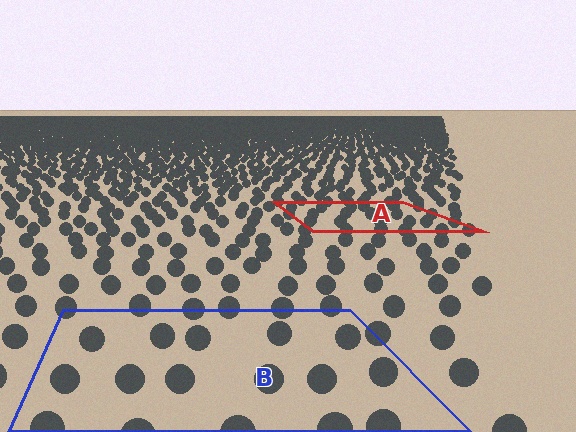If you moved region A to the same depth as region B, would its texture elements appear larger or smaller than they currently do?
They would appear larger. At a closer depth, the same texture elements are projected at a bigger on-screen size.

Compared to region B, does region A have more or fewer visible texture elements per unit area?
Region A has more texture elements per unit area — they are packed more densely because it is farther away.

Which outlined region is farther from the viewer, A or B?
Region A is farther from the viewer — the texture elements inside it appear smaller and more densely packed.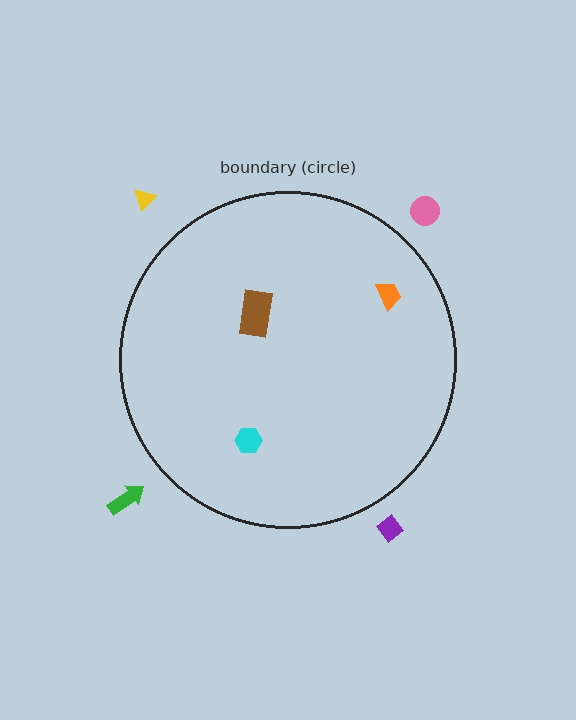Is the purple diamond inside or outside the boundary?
Outside.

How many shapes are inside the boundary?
3 inside, 4 outside.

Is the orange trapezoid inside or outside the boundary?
Inside.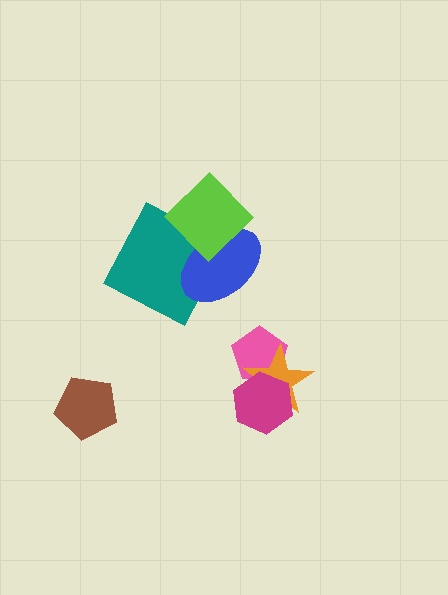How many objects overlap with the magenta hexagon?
2 objects overlap with the magenta hexagon.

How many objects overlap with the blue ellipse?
2 objects overlap with the blue ellipse.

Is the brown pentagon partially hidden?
No, no other shape covers it.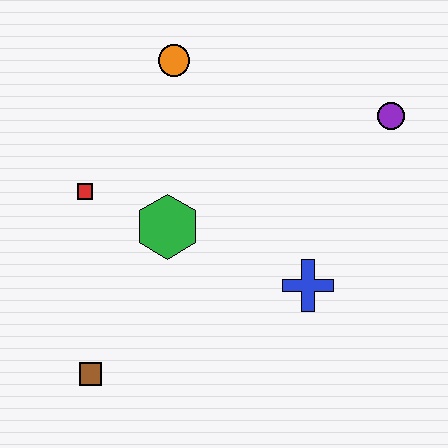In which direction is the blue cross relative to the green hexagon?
The blue cross is to the right of the green hexagon.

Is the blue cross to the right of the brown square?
Yes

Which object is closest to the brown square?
The green hexagon is closest to the brown square.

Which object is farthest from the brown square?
The purple circle is farthest from the brown square.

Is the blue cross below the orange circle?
Yes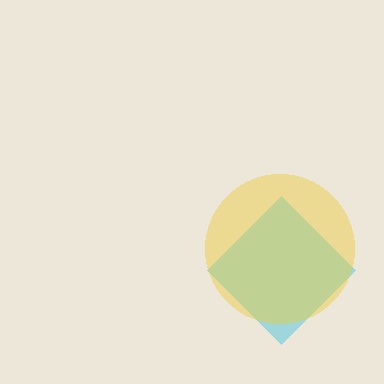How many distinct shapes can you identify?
There are 2 distinct shapes: a cyan diamond, a yellow circle.